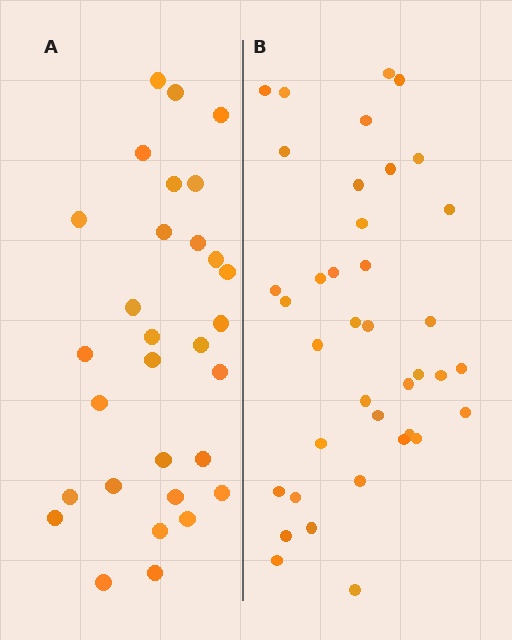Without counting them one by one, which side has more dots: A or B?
Region B (the right region) has more dots.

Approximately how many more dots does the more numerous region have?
Region B has roughly 8 or so more dots than region A.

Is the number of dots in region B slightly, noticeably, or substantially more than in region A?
Region B has noticeably more, but not dramatically so. The ratio is roughly 1.3 to 1.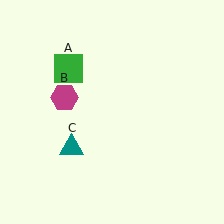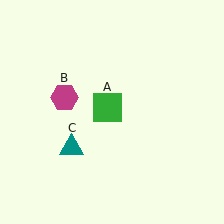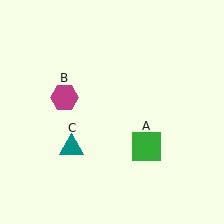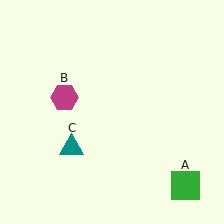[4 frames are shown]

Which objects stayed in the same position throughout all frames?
Magenta hexagon (object B) and teal triangle (object C) remained stationary.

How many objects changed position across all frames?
1 object changed position: green square (object A).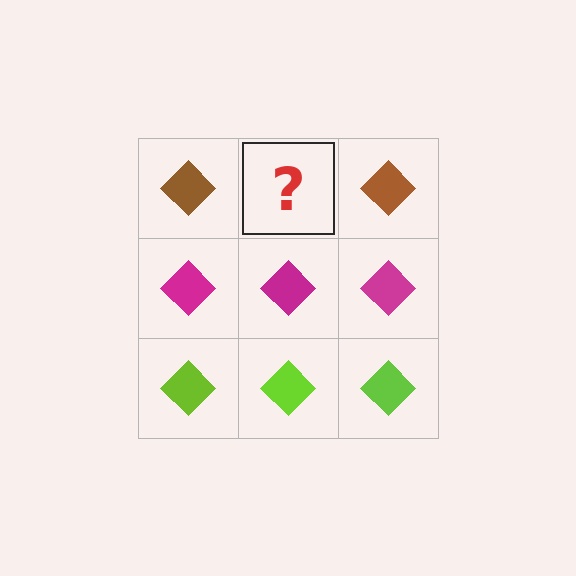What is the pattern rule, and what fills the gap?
The rule is that each row has a consistent color. The gap should be filled with a brown diamond.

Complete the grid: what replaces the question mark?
The question mark should be replaced with a brown diamond.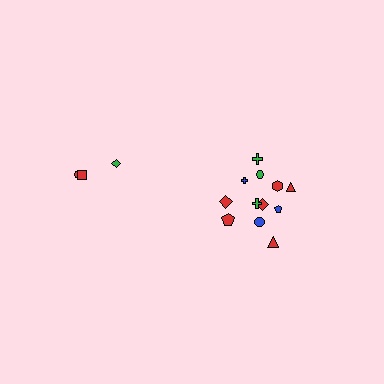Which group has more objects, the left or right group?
The right group.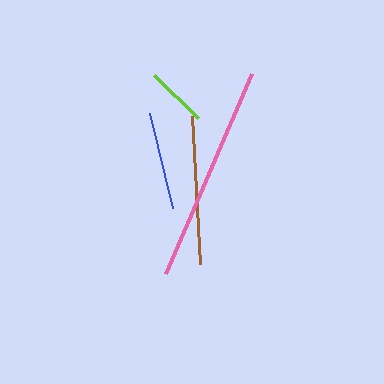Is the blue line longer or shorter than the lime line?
The blue line is longer than the lime line.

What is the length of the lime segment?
The lime segment is approximately 62 pixels long.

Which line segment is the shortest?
The lime line is the shortest at approximately 62 pixels.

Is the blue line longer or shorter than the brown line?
The brown line is longer than the blue line.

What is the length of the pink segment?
The pink segment is approximately 218 pixels long.